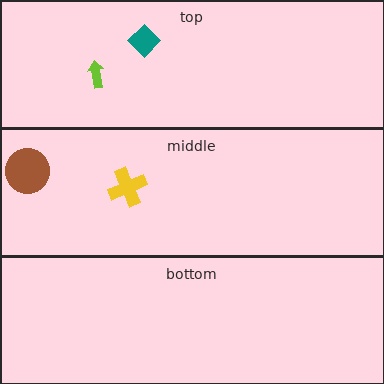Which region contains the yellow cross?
The middle region.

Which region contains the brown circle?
The middle region.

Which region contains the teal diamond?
The top region.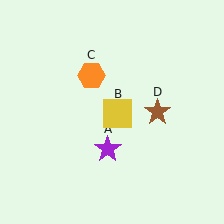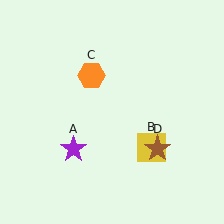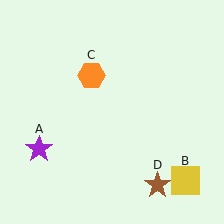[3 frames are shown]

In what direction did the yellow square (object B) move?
The yellow square (object B) moved down and to the right.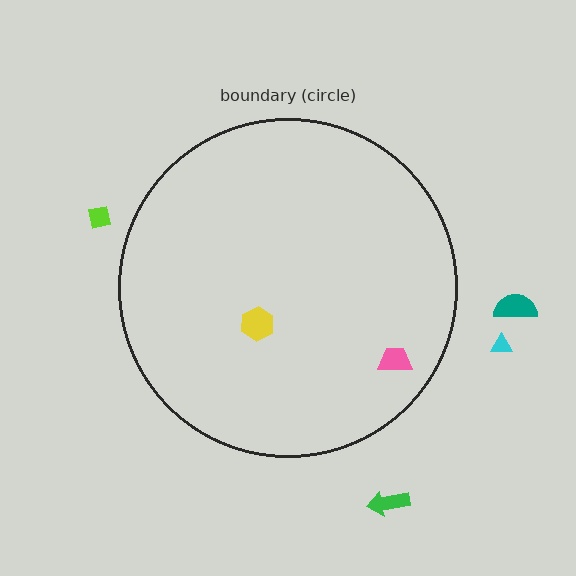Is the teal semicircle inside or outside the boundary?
Outside.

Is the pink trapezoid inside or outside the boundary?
Inside.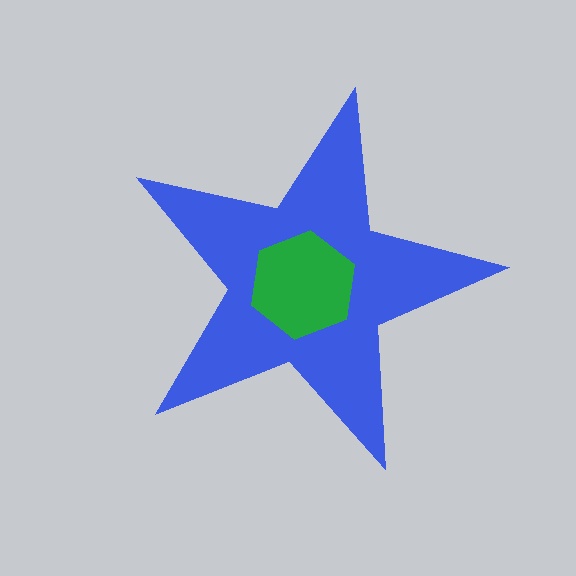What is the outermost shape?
The blue star.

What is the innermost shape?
The green hexagon.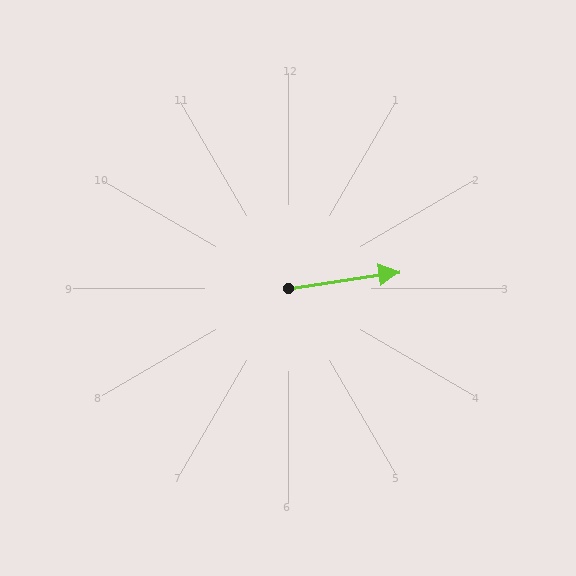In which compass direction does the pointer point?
East.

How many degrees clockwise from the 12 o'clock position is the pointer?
Approximately 81 degrees.